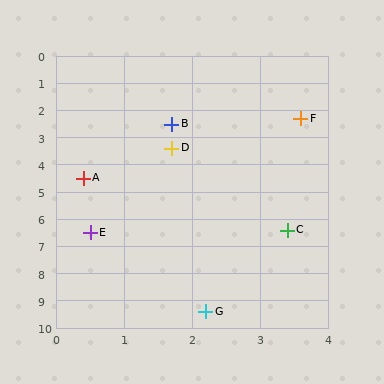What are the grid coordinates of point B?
Point B is at approximately (1.7, 2.5).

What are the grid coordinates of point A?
Point A is at approximately (0.4, 4.5).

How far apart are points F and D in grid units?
Points F and D are about 2.2 grid units apart.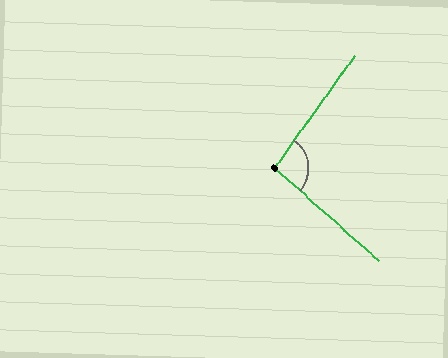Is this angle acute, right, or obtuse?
It is obtuse.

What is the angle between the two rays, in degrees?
Approximately 96 degrees.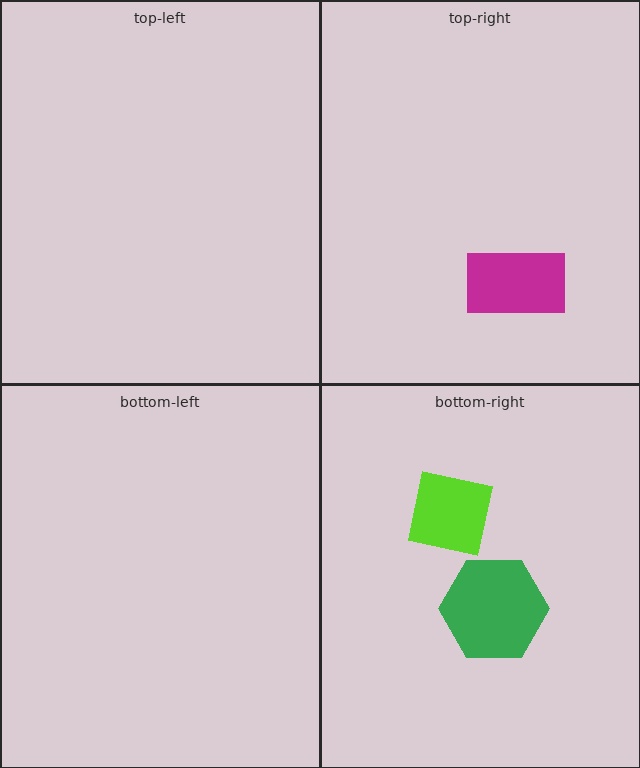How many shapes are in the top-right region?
1.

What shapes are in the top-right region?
The magenta rectangle.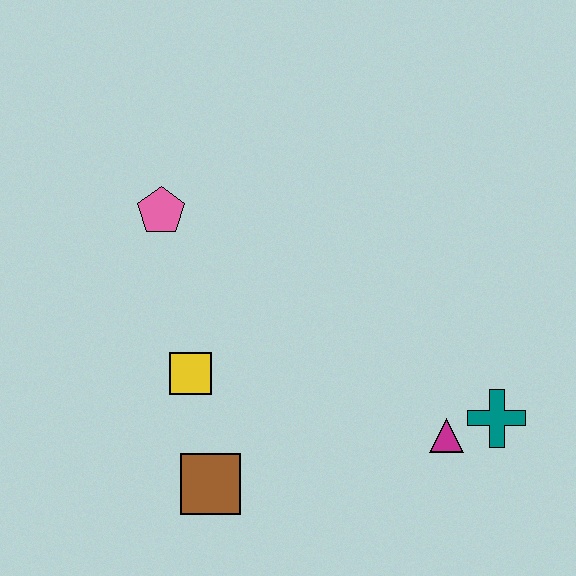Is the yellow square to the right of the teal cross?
No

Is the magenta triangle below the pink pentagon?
Yes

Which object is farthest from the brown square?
The teal cross is farthest from the brown square.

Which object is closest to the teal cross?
The magenta triangle is closest to the teal cross.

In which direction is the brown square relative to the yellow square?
The brown square is below the yellow square.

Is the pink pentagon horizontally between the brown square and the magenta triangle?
No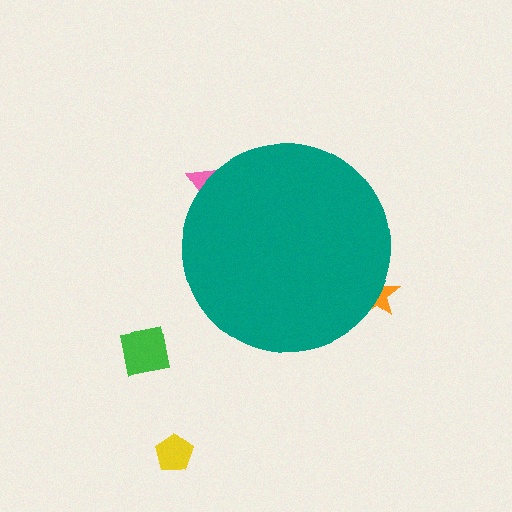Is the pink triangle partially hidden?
Yes, the pink triangle is partially hidden behind the teal circle.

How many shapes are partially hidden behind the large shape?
2 shapes are partially hidden.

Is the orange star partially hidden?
Yes, the orange star is partially hidden behind the teal circle.